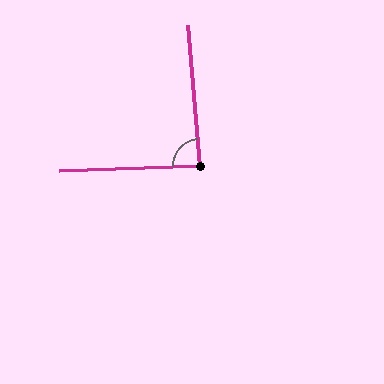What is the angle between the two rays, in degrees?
Approximately 87 degrees.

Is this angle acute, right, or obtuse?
It is approximately a right angle.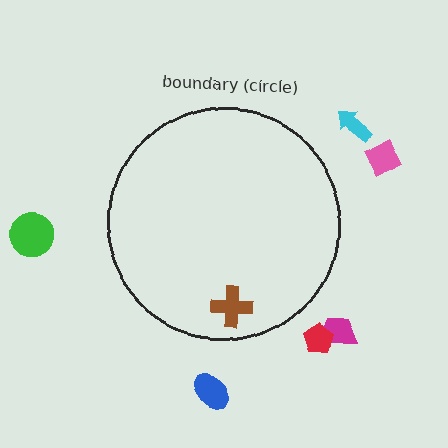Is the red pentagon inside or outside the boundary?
Outside.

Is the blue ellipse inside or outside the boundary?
Outside.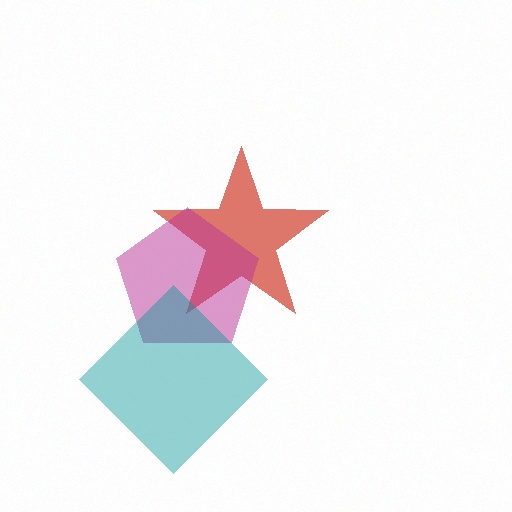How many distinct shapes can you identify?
There are 3 distinct shapes: a red star, a magenta pentagon, a teal diamond.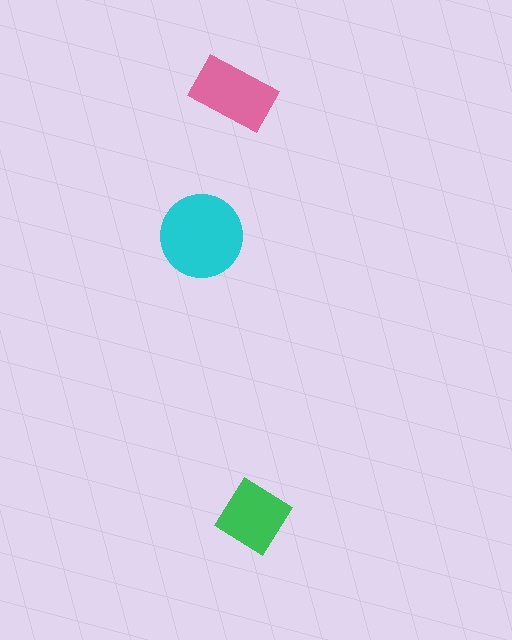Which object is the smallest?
The green diamond.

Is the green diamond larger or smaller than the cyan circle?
Smaller.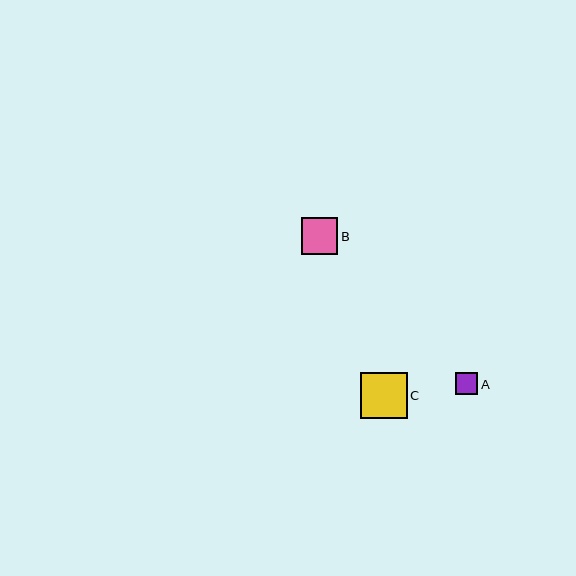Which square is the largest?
Square C is the largest with a size of approximately 46 pixels.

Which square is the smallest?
Square A is the smallest with a size of approximately 22 pixels.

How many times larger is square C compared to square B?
Square C is approximately 1.3 times the size of square B.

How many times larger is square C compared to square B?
Square C is approximately 1.3 times the size of square B.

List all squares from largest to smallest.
From largest to smallest: C, B, A.